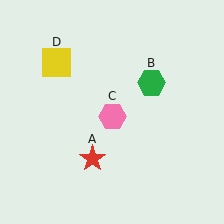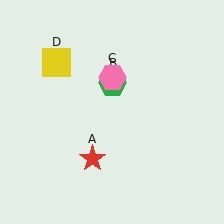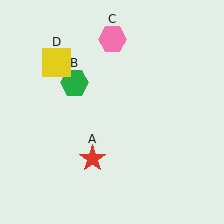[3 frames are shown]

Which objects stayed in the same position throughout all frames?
Red star (object A) and yellow square (object D) remained stationary.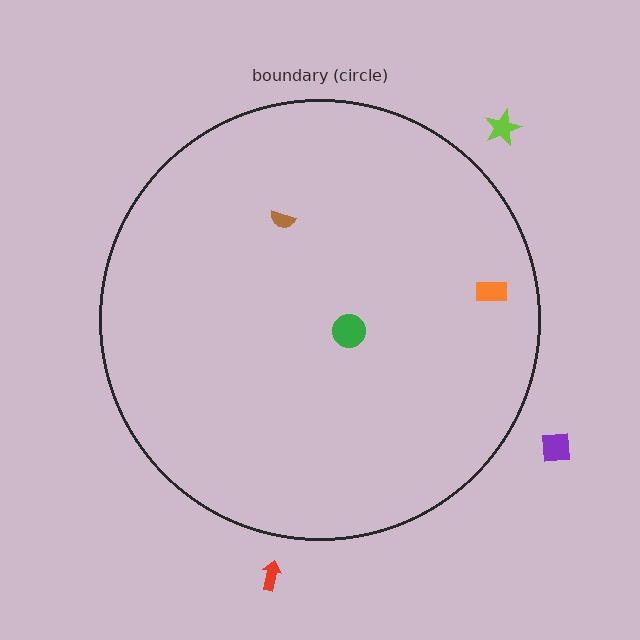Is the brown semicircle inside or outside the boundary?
Inside.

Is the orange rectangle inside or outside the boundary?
Inside.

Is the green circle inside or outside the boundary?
Inside.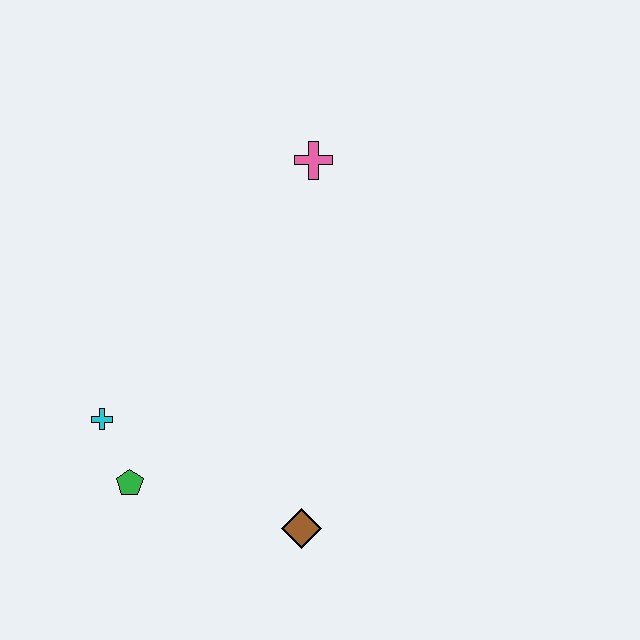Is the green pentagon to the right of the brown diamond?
No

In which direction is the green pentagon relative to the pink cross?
The green pentagon is below the pink cross.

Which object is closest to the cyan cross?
The green pentagon is closest to the cyan cross.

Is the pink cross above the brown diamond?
Yes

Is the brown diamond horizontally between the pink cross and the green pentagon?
Yes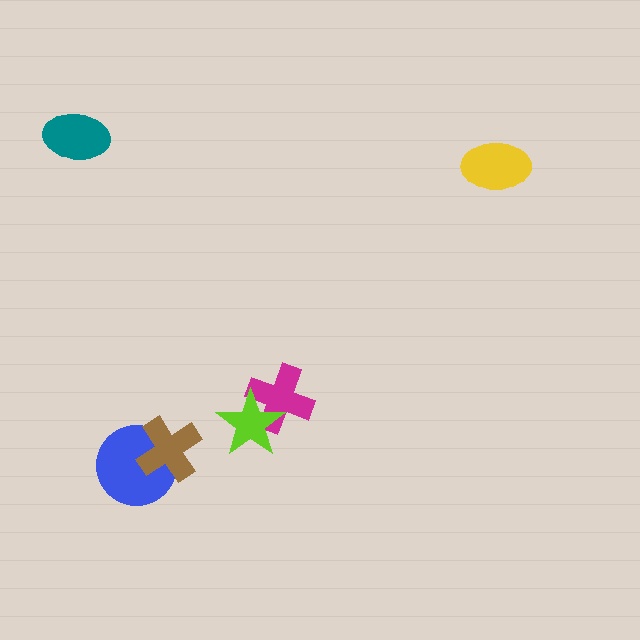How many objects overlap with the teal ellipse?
0 objects overlap with the teal ellipse.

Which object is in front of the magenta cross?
The lime star is in front of the magenta cross.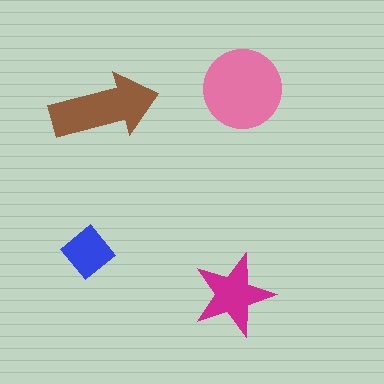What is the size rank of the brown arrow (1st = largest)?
2nd.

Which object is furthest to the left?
The blue diamond is leftmost.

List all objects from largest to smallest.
The pink circle, the brown arrow, the magenta star, the blue diamond.